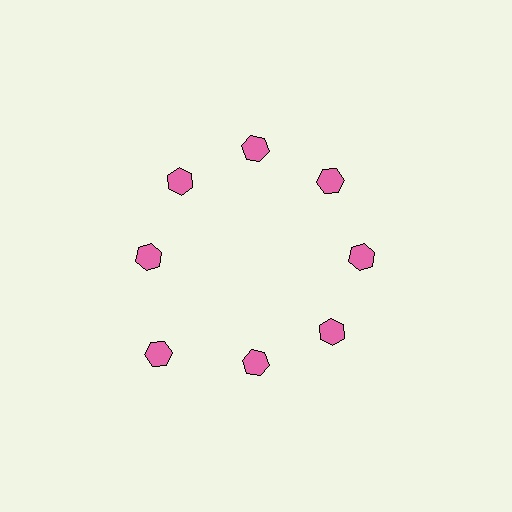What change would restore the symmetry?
The symmetry would be restored by moving it inward, back onto the ring so that all 8 hexagons sit at equal angles and equal distance from the center.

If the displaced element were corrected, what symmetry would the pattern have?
It would have 8-fold rotational symmetry — the pattern would map onto itself every 45 degrees.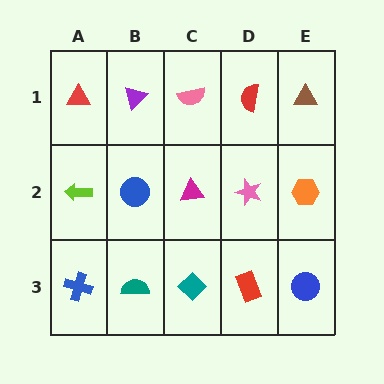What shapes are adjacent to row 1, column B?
A blue circle (row 2, column B), a red triangle (row 1, column A), a pink semicircle (row 1, column C).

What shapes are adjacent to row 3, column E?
An orange hexagon (row 2, column E), a red rectangle (row 3, column D).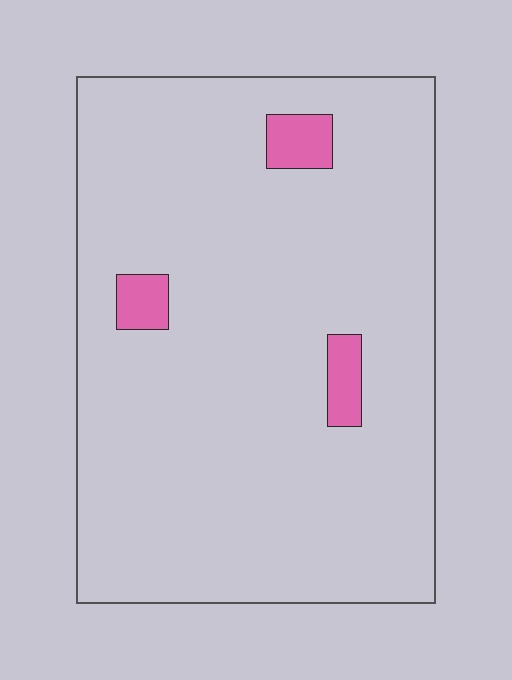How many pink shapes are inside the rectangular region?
3.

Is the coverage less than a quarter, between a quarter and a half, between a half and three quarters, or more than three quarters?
Less than a quarter.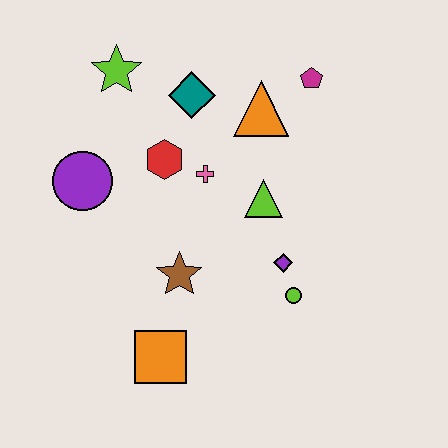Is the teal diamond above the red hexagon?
Yes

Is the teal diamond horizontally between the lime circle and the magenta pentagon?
No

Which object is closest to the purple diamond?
The lime circle is closest to the purple diamond.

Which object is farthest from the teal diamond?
The orange square is farthest from the teal diamond.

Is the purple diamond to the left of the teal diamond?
No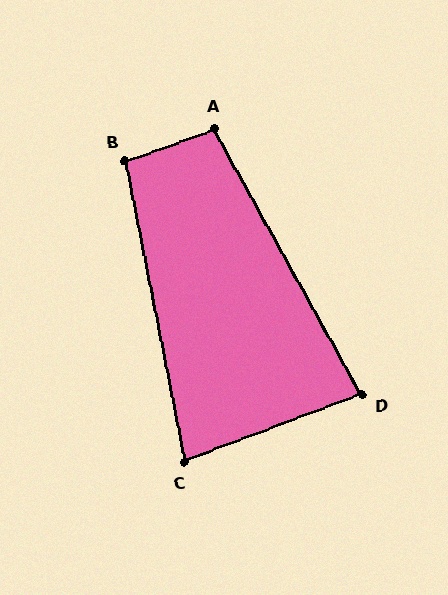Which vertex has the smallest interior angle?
C, at approximately 80 degrees.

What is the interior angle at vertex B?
Approximately 98 degrees (obtuse).